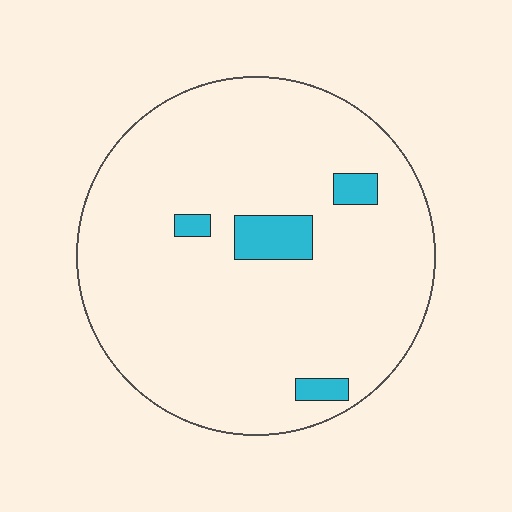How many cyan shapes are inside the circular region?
4.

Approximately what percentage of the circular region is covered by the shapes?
Approximately 5%.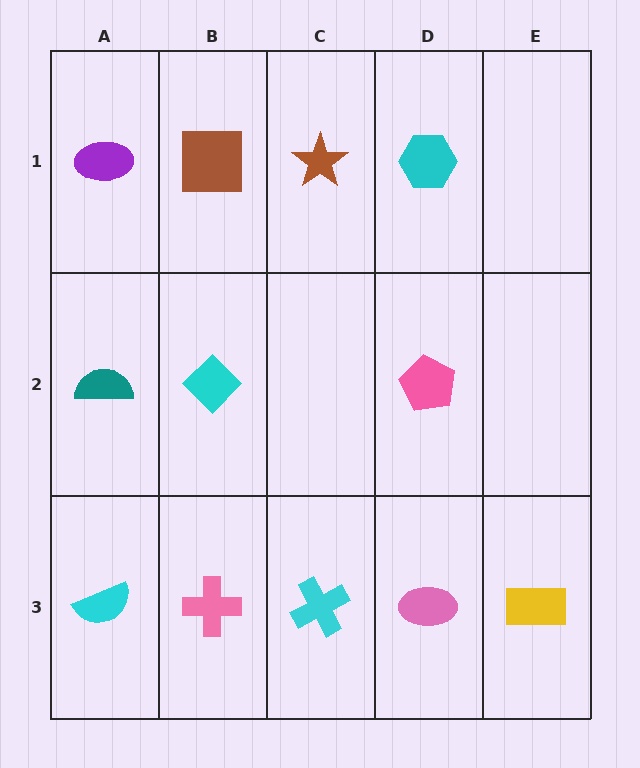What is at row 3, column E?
A yellow rectangle.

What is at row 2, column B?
A cyan diamond.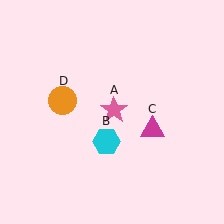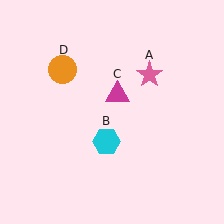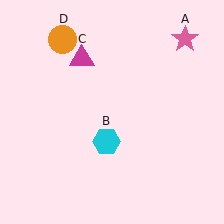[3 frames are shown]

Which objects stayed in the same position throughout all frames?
Cyan hexagon (object B) remained stationary.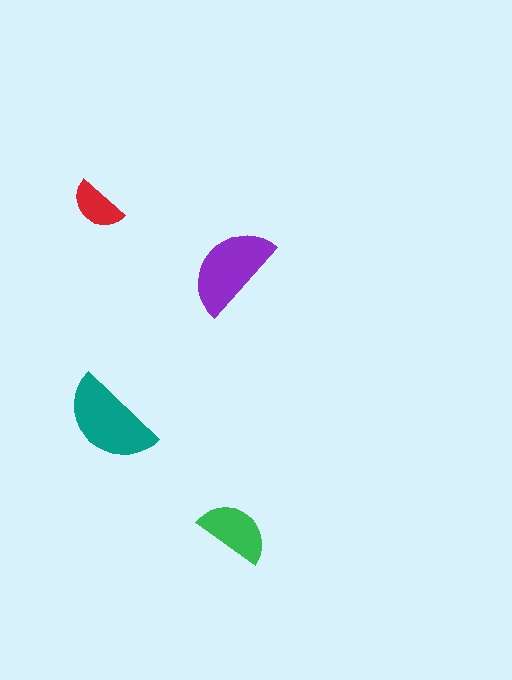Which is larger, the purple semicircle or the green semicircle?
The purple one.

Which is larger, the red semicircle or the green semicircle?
The green one.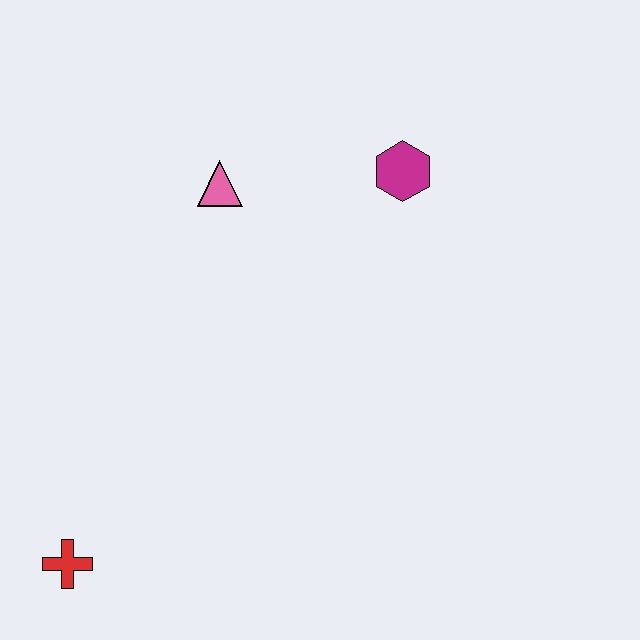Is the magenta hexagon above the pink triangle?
Yes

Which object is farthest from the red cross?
The magenta hexagon is farthest from the red cross.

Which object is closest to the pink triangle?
The magenta hexagon is closest to the pink triangle.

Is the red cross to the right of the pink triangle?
No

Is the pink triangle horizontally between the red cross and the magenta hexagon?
Yes